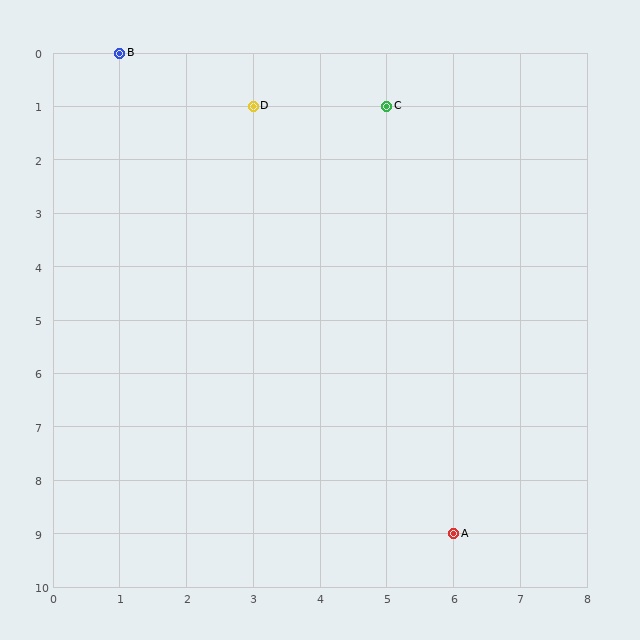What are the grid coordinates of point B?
Point B is at grid coordinates (1, 0).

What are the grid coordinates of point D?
Point D is at grid coordinates (3, 1).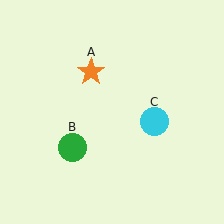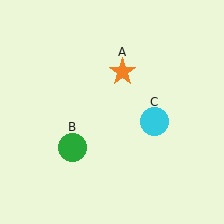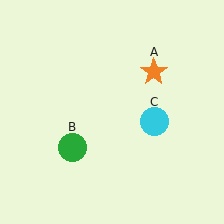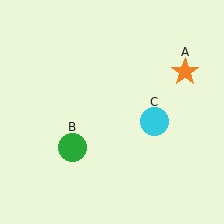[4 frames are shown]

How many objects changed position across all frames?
1 object changed position: orange star (object A).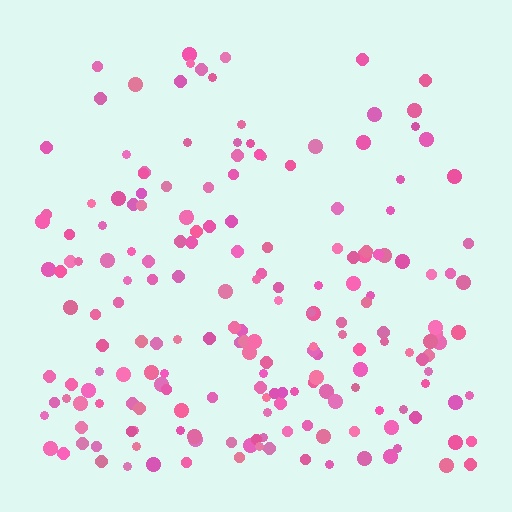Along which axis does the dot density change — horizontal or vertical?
Vertical.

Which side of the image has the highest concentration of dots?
The bottom.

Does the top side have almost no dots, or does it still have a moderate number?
Still a moderate number, just noticeably fewer than the bottom.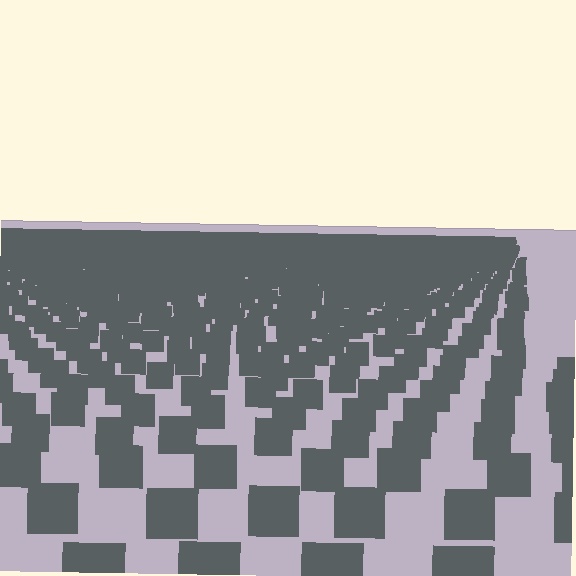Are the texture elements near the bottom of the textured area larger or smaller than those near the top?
Larger. Near the bottom, elements are closer to the viewer and appear at a bigger on-screen size.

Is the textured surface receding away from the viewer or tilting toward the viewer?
The surface is receding away from the viewer. Texture elements get smaller and denser toward the top.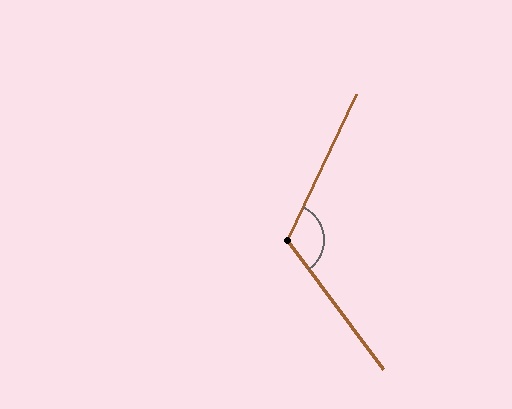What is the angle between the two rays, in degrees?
Approximately 118 degrees.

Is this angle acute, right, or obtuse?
It is obtuse.